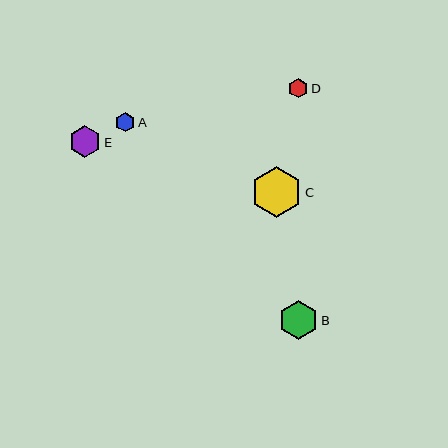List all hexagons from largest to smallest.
From largest to smallest: C, B, E, A, D.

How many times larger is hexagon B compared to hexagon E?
Hexagon B is approximately 1.2 times the size of hexagon E.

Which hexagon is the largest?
Hexagon C is the largest with a size of approximately 51 pixels.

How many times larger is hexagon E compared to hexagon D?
Hexagon E is approximately 1.6 times the size of hexagon D.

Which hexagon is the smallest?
Hexagon D is the smallest with a size of approximately 19 pixels.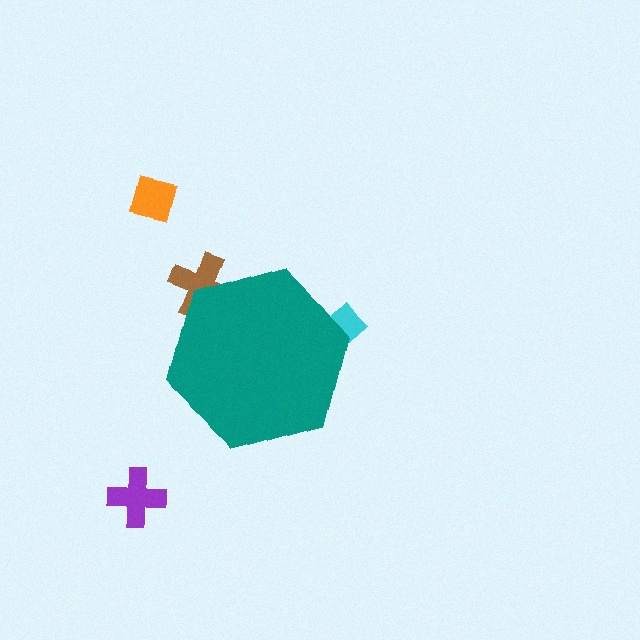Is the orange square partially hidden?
No, the orange square is fully visible.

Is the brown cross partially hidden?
Yes, the brown cross is partially hidden behind the teal hexagon.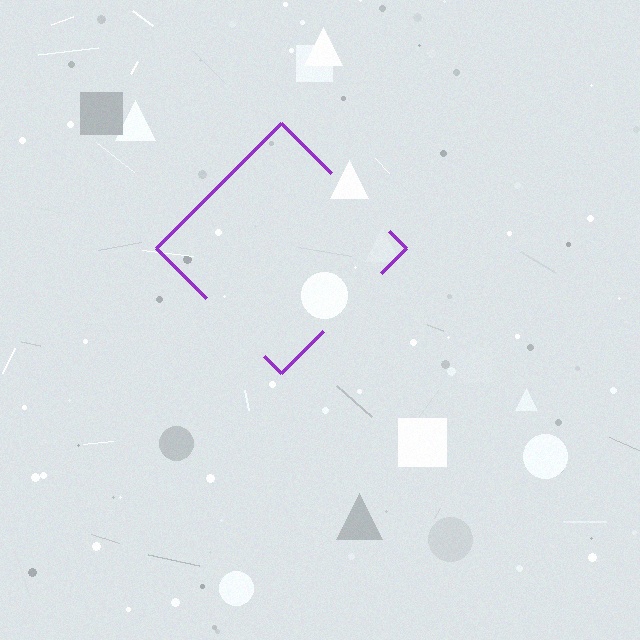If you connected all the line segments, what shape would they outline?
They would outline a diamond.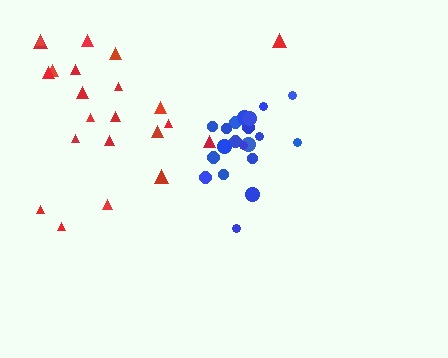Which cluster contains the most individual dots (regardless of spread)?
Red (23).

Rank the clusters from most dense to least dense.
blue, red.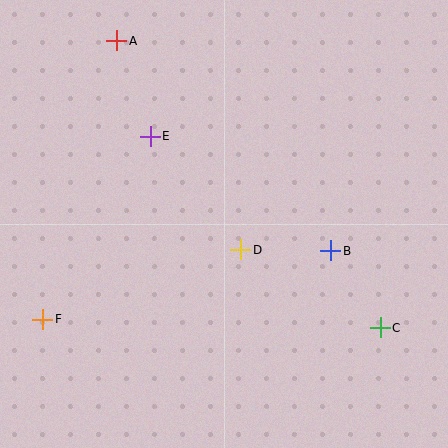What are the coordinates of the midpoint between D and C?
The midpoint between D and C is at (310, 289).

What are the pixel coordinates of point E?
Point E is at (150, 136).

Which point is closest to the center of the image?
Point D at (241, 250) is closest to the center.